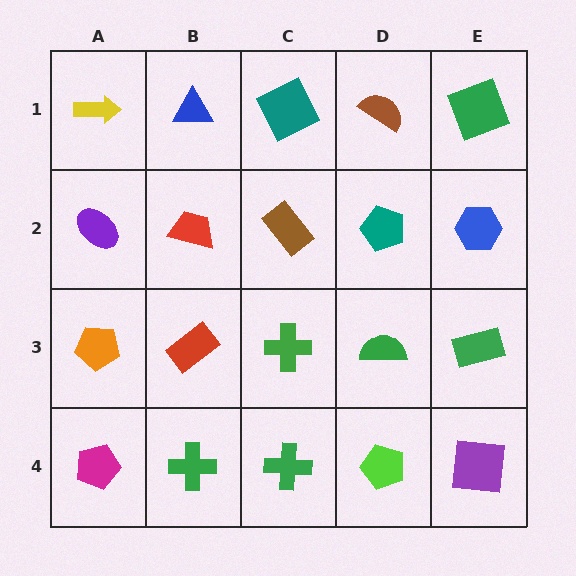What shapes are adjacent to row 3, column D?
A teal pentagon (row 2, column D), a lime pentagon (row 4, column D), a green cross (row 3, column C), a green rectangle (row 3, column E).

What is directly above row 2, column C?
A teal square.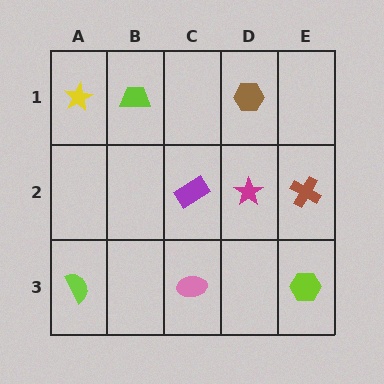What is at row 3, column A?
A lime semicircle.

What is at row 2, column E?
A brown cross.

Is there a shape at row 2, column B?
No, that cell is empty.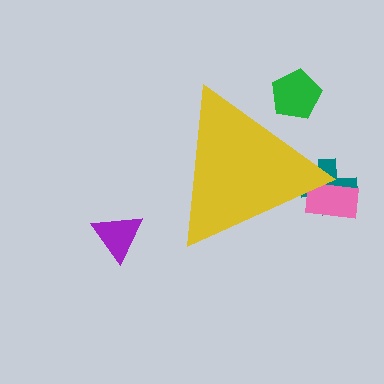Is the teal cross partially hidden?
Yes, the teal cross is partially hidden behind the yellow triangle.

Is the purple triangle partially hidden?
No, the purple triangle is fully visible.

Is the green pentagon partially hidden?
Yes, the green pentagon is partially hidden behind the yellow triangle.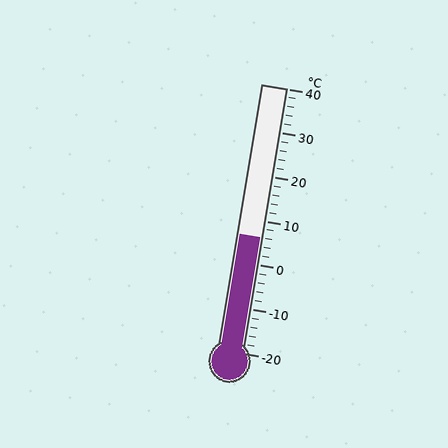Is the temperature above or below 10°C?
The temperature is below 10°C.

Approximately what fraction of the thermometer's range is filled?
The thermometer is filled to approximately 45% of its range.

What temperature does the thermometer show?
The thermometer shows approximately 6°C.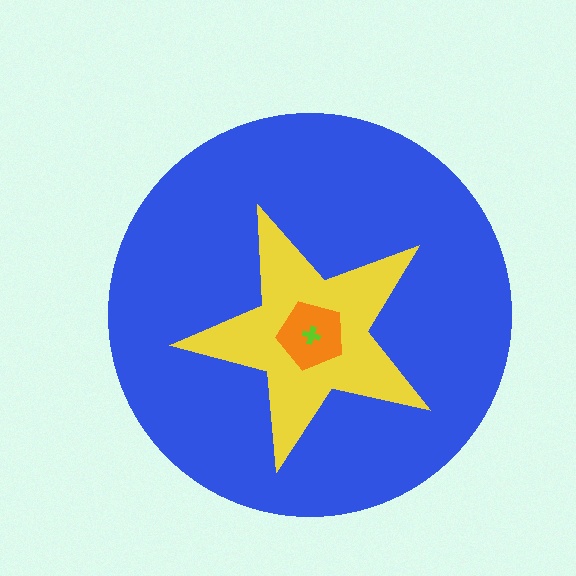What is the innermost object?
The lime cross.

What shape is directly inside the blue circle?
The yellow star.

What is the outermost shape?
The blue circle.